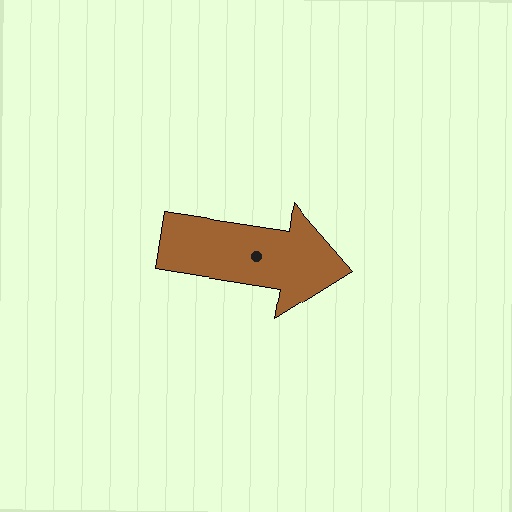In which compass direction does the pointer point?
East.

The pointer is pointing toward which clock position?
Roughly 3 o'clock.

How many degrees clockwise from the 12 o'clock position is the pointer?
Approximately 99 degrees.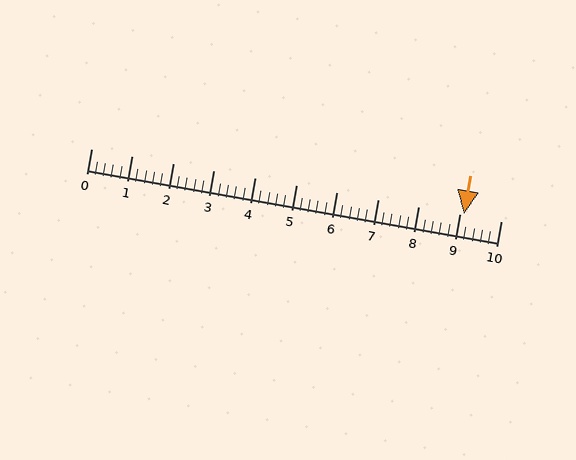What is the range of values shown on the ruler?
The ruler shows values from 0 to 10.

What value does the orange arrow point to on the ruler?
The orange arrow points to approximately 9.1.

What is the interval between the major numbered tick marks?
The major tick marks are spaced 1 units apart.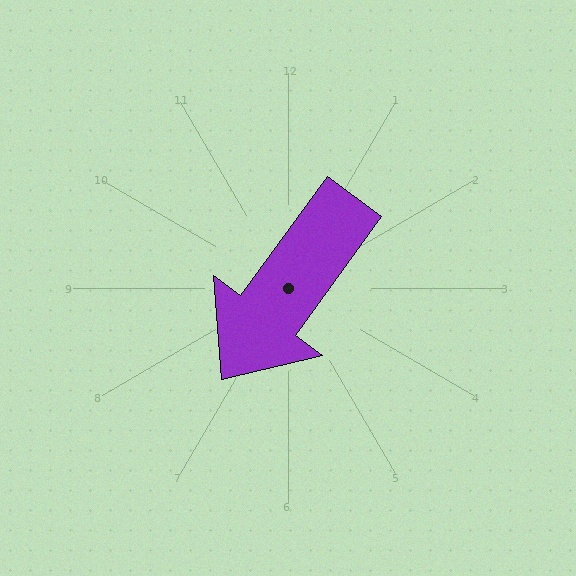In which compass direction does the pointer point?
Southwest.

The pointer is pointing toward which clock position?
Roughly 7 o'clock.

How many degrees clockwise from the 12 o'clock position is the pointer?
Approximately 216 degrees.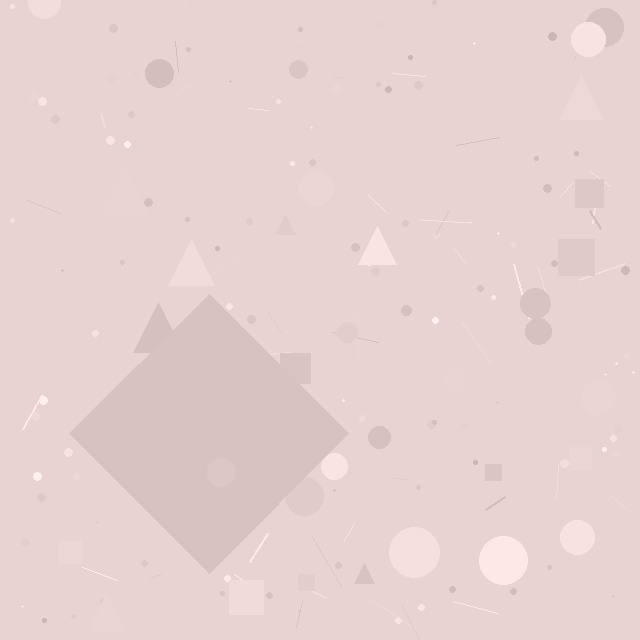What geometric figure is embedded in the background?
A diamond is embedded in the background.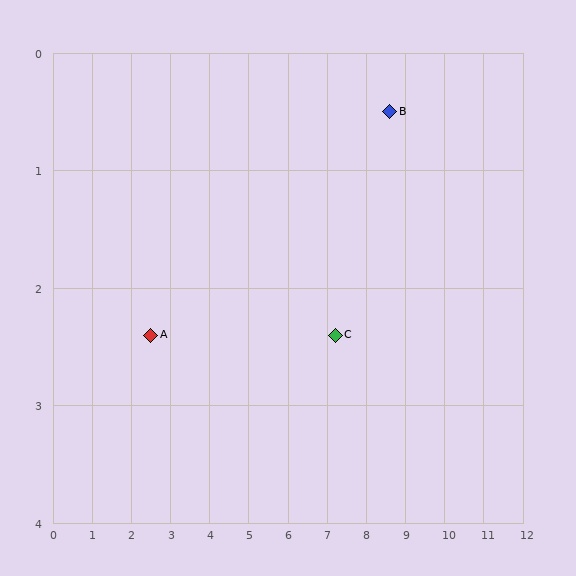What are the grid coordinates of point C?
Point C is at approximately (7.2, 2.4).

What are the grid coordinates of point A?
Point A is at approximately (2.5, 2.4).